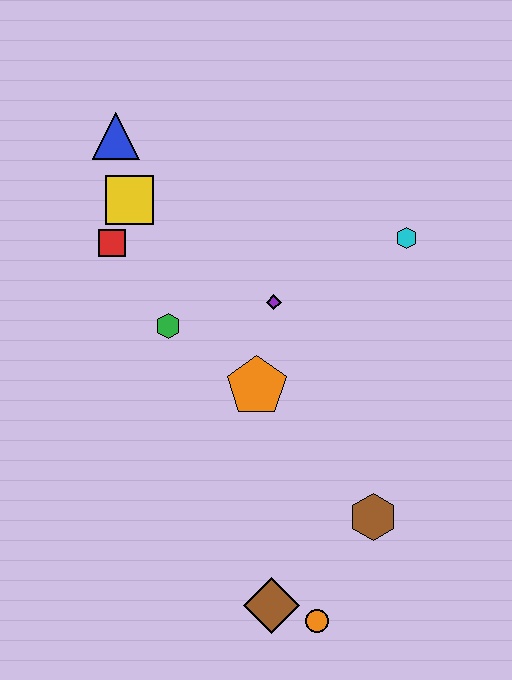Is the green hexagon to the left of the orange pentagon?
Yes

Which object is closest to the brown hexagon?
The orange circle is closest to the brown hexagon.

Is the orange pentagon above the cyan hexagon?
No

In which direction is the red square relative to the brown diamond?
The red square is above the brown diamond.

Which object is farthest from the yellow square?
The orange circle is farthest from the yellow square.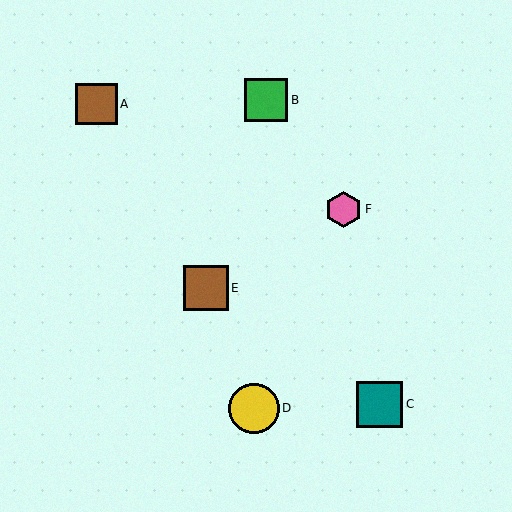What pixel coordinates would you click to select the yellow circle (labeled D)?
Click at (254, 408) to select the yellow circle D.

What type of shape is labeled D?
Shape D is a yellow circle.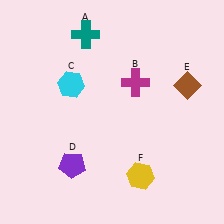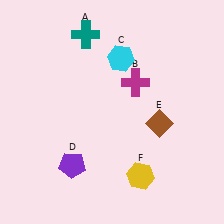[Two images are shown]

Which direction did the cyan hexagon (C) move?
The cyan hexagon (C) moved right.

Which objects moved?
The objects that moved are: the cyan hexagon (C), the brown diamond (E).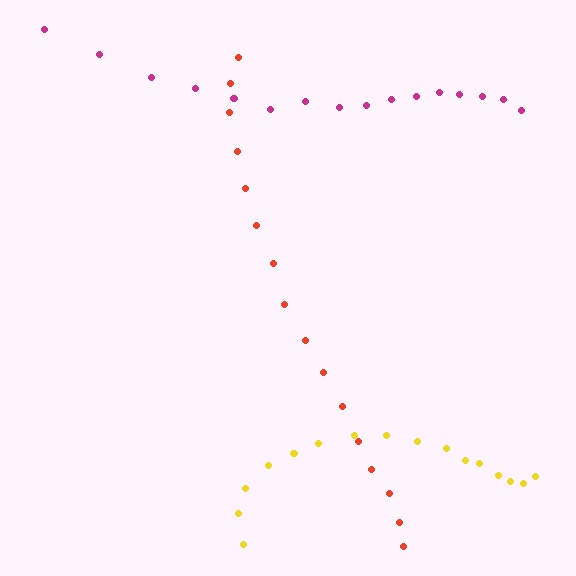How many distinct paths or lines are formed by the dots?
There are 3 distinct paths.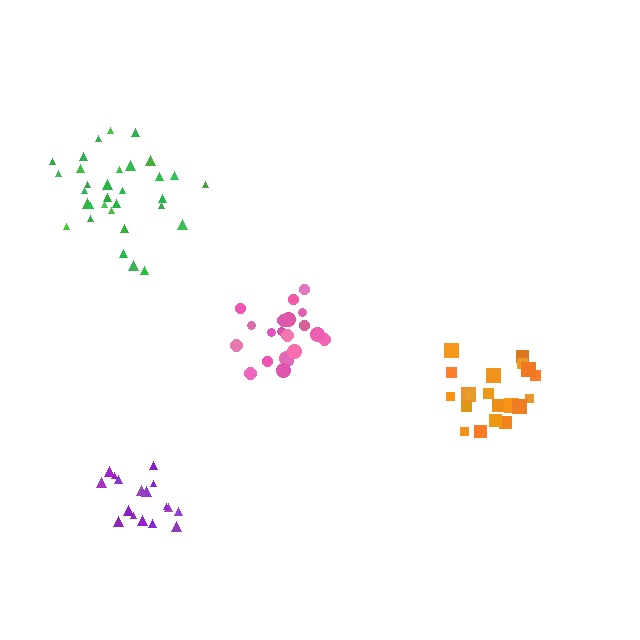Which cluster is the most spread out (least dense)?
Orange.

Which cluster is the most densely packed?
Purple.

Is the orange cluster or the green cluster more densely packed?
Green.